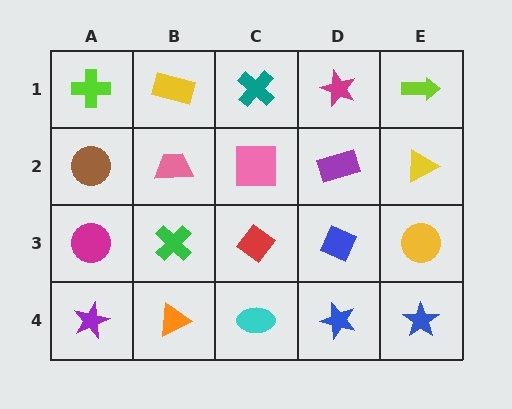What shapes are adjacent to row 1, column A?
A brown circle (row 2, column A), a yellow rectangle (row 1, column B).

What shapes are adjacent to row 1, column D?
A purple rectangle (row 2, column D), a teal cross (row 1, column C), a lime arrow (row 1, column E).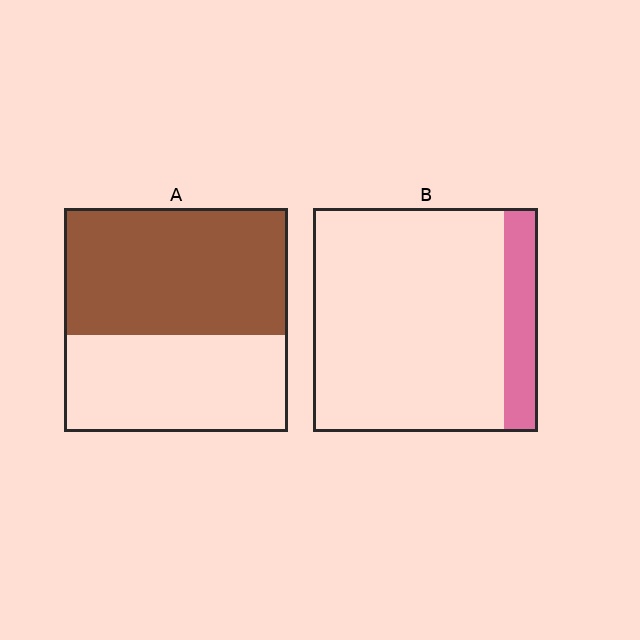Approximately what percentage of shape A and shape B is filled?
A is approximately 55% and B is approximately 15%.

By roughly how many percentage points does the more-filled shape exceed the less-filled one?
By roughly 40 percentage points (A over B).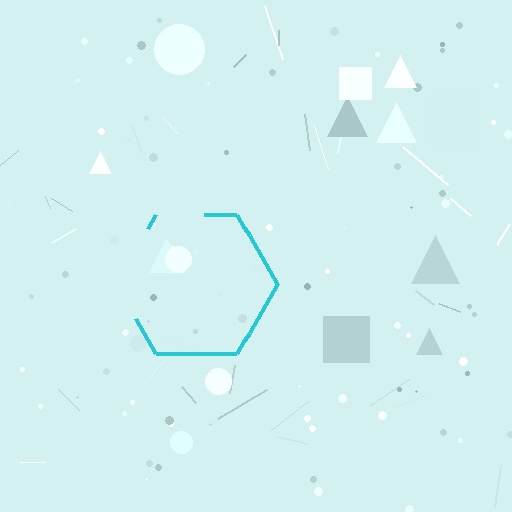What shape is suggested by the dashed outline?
The dashed outline suggests a hexagon.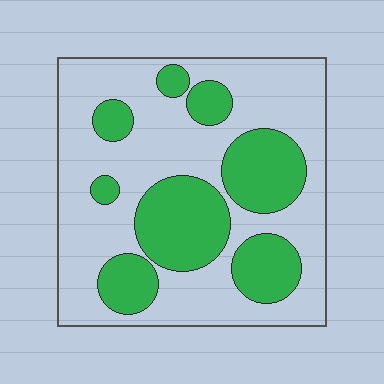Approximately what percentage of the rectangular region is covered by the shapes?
Approximately 35%.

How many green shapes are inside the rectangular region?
8.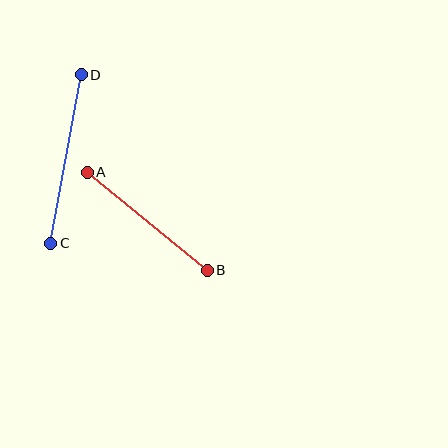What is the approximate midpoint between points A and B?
The midpoint is at approximately (147, 221) pixels.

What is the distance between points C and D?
The distance is approximately 171 pixels.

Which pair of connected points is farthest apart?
Points C and D are farthest apart.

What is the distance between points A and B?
The distance is approximately 155 pixels.